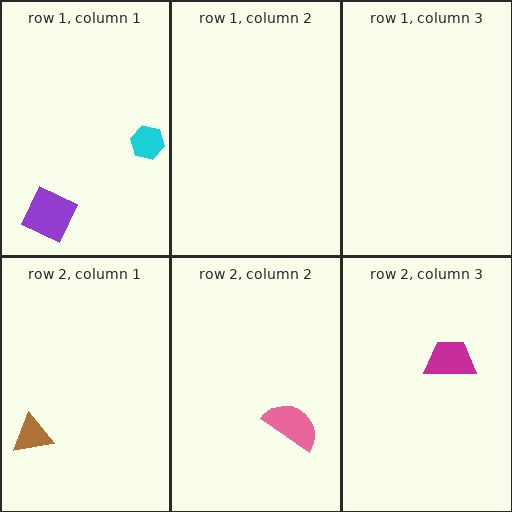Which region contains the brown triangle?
The row 2, column 1 region.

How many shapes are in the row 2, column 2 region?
1.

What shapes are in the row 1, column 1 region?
The cyan hexagon, the purple square.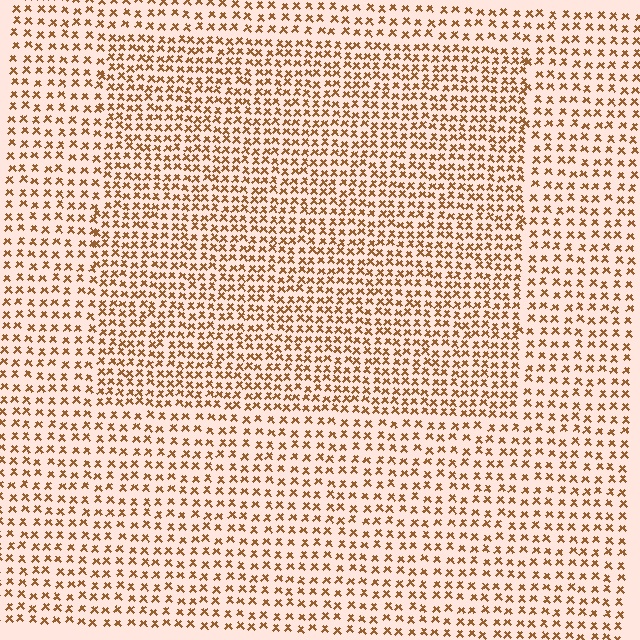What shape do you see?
I see a rectangle.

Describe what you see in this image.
The image contains small brown elements arranged at two different densities. A rectangle-shaped region is visible where the elements are more densely packed than the surrounding area.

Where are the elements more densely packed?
The elements are more densely packed inside the rectangle boundary.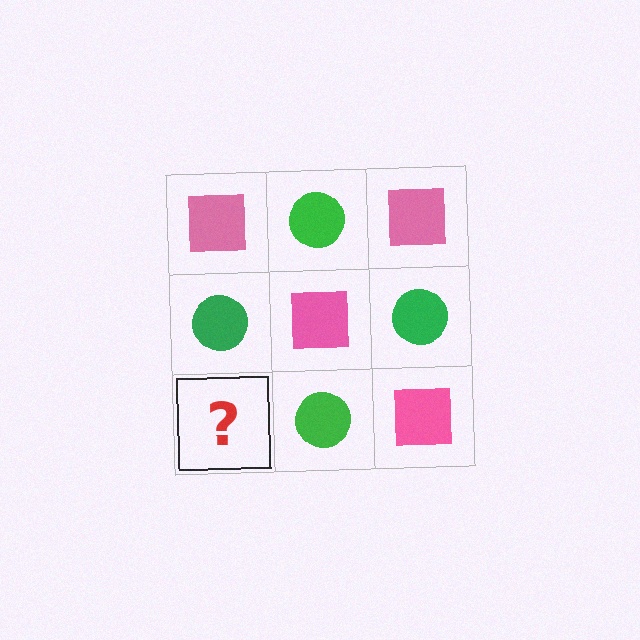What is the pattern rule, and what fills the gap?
The rule is that it alternates pink square and green circle in a checkerboard pattern. The gap should be filled with a pink square.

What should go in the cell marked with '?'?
The missing cell should contain a pink square.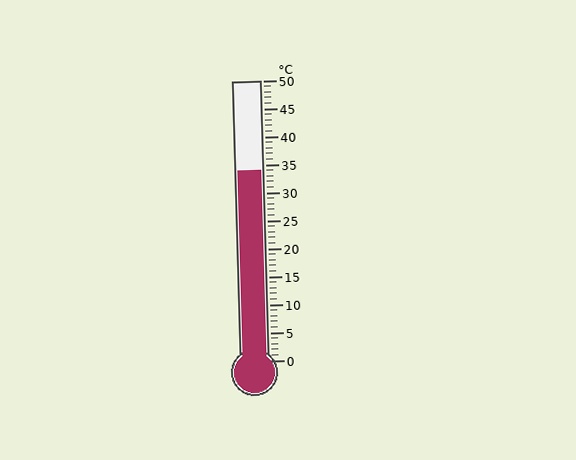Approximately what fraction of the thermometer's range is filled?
The thermometer is filled to approximately 70% of its range.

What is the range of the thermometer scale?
The thermometer scale ranges from 0°C to 50°C.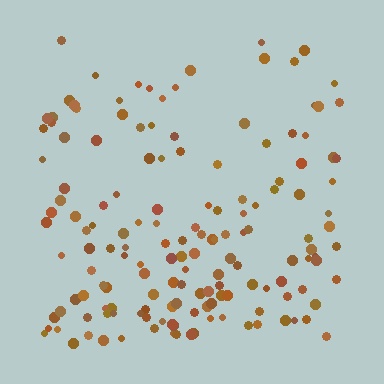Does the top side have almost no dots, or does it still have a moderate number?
Still a moderate number, just noticeably fewer than the bottom.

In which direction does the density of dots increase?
From top to bottom, with the bottom side densest.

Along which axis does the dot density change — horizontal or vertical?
Vertical.